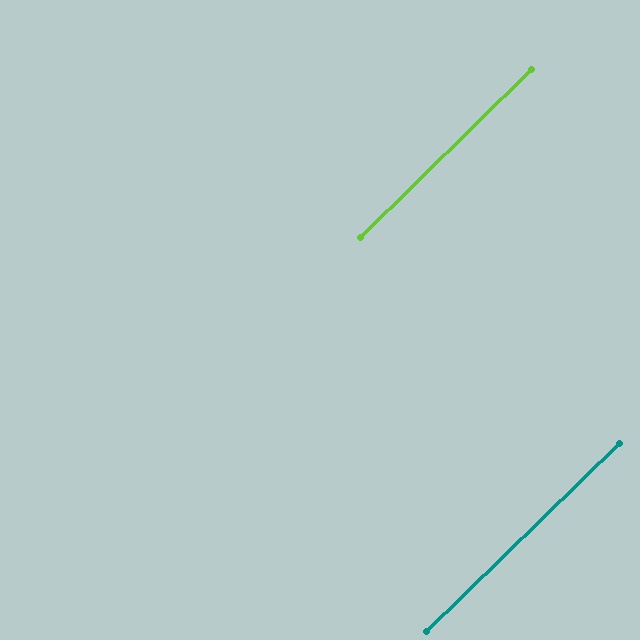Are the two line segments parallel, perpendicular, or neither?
Parallel — their directions differ by only 0.1°.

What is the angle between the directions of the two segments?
Approximately 0 degrees.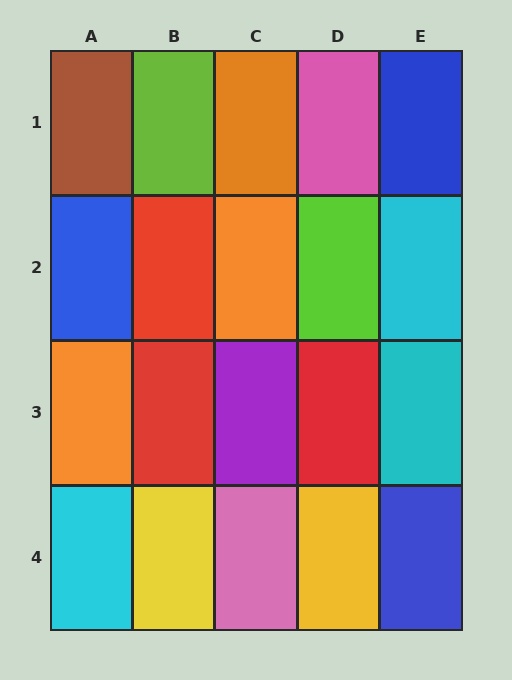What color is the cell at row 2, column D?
Lime.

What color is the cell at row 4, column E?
Blue.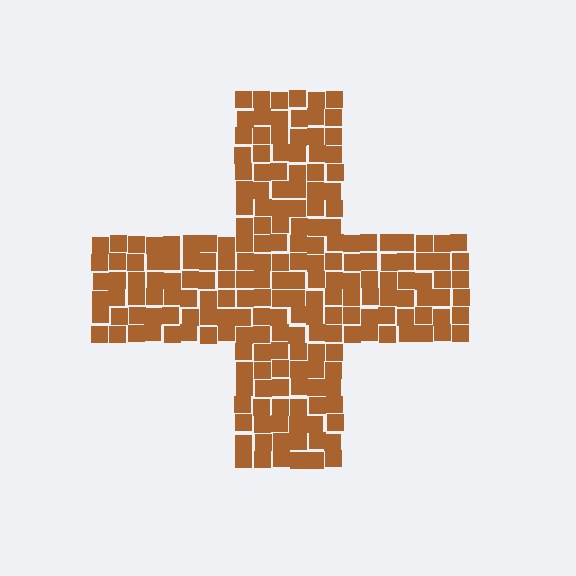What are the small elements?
The small elements are squares.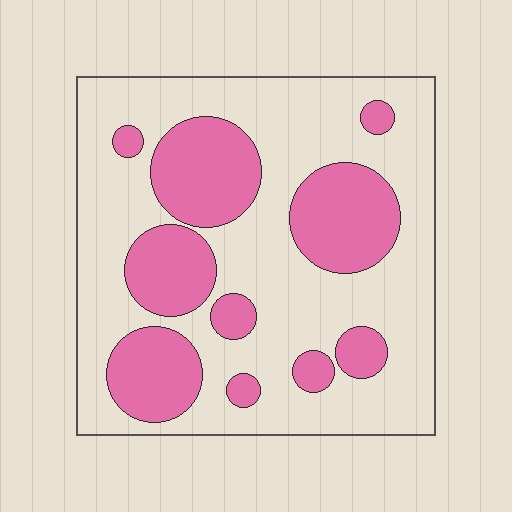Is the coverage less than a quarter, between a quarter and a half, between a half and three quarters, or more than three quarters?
Between a quarter and a half.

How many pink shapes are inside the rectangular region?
10.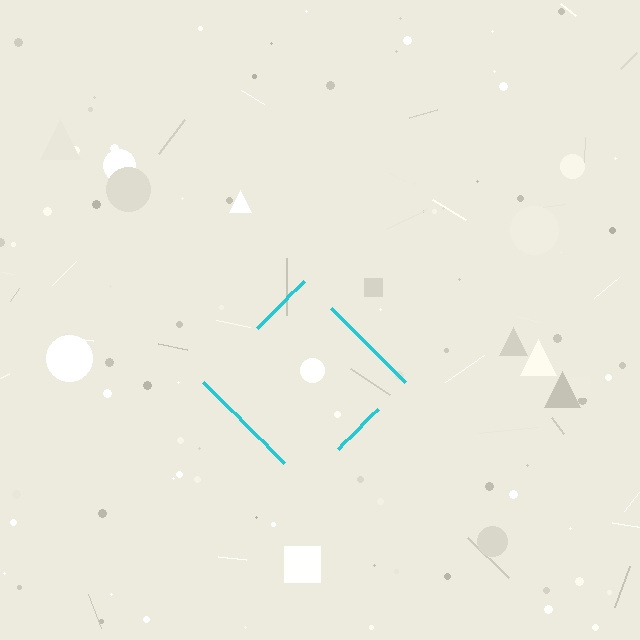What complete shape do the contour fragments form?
The contour fragments form a diamond.